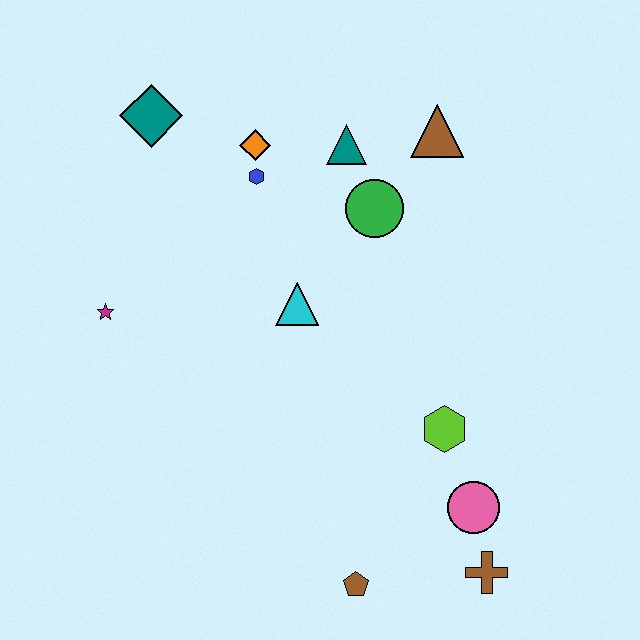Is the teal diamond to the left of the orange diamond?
Yes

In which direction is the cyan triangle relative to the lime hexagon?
The cyan triangle is to the left of the lime hexagon.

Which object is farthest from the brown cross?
The teal diamond is farthest from the brown cross.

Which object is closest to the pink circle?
The brown cross is closest to the pink circle.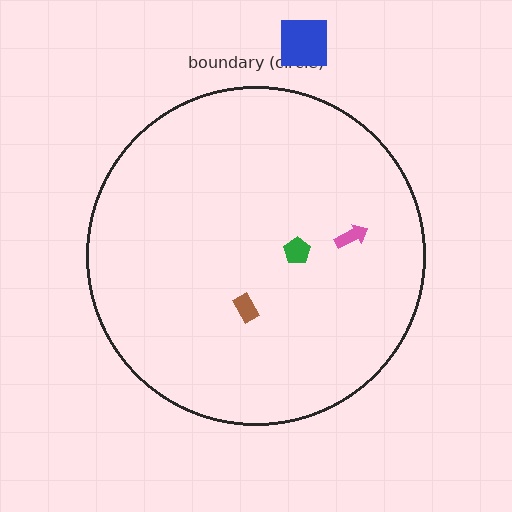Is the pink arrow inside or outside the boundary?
Inside.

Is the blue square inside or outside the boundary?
Outside.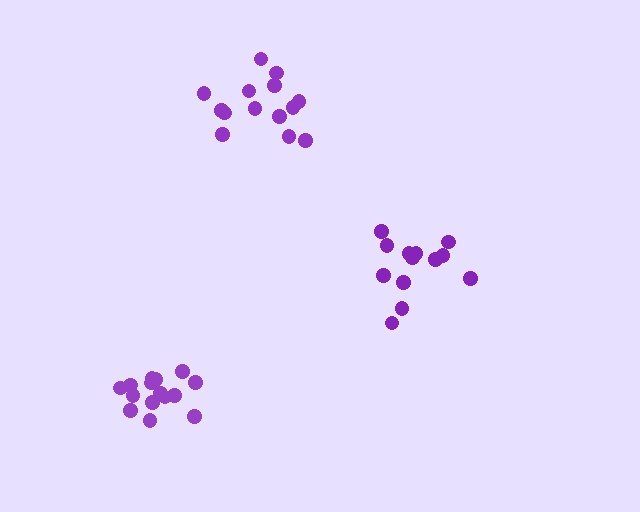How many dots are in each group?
Group 1: 13 dots, Group 2: 15 dots, Group 3: 14 dots (42 total).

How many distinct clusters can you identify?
There are 3 distinct clusters.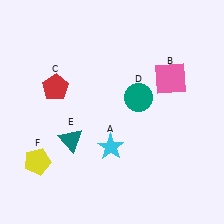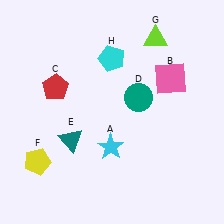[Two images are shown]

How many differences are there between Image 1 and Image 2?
There are 2 differences between the two images.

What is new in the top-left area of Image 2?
A cyan pentagon (H) was added in the top-left area of Image 2.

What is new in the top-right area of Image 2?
A lime triangle (G) was added in the top-right area of Image 2.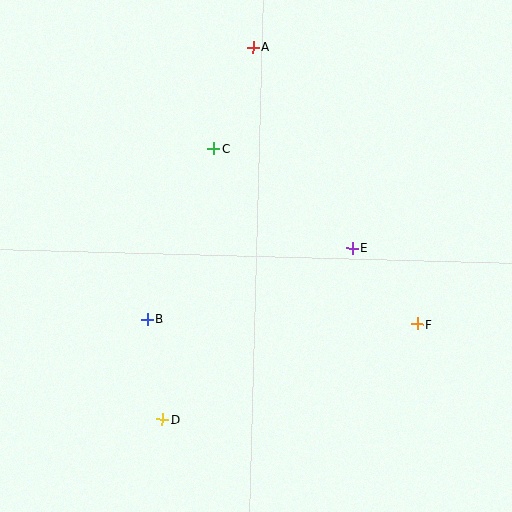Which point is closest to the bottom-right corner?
Point F is closest to the bottom-right corner.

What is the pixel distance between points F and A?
The distance between F and A is 322 pixels.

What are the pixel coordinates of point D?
Point D is at (162, 419).